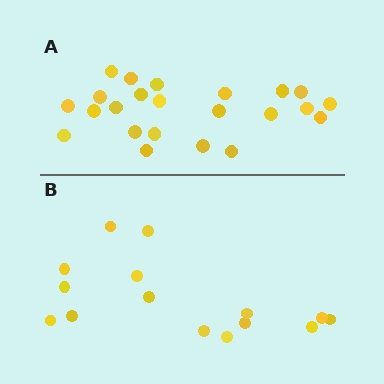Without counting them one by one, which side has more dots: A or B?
Region A (the top region) has more dots.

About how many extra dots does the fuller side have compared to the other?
Region A has roughly 8 or so more dots than region B.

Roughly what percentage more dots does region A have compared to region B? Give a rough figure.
About 55% more.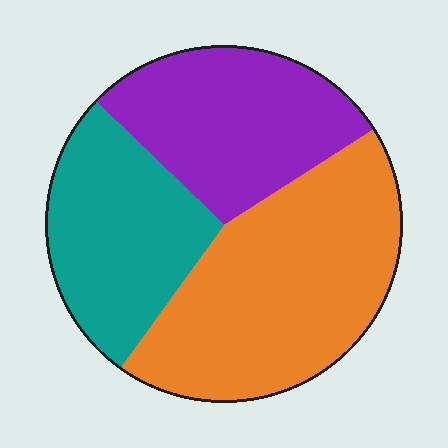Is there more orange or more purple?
Orange.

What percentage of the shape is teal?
Teal takes up between a quarter and a half of the shape.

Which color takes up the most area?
Orange, at roughly 45%.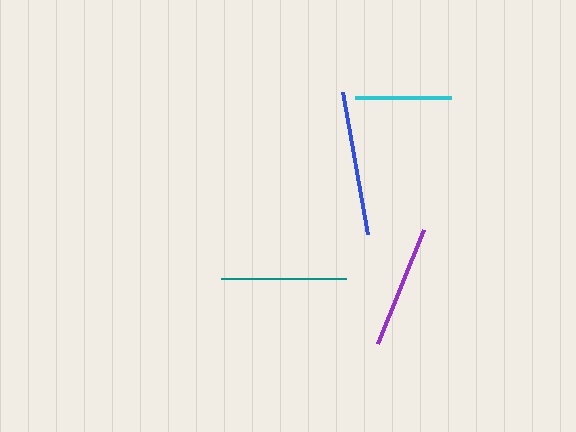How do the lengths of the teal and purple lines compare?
The teal and purple lines are approximately the same length.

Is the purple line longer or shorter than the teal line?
The teal line is longer than the purple line.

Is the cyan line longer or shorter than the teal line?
The teal line is longer than the cyan line.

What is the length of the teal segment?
The teal segment is approximately 126 pixels long.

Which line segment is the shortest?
The cyan line is the shortest at approximately 96 pixels.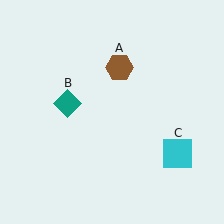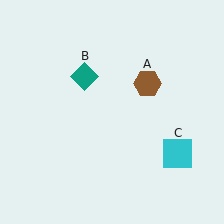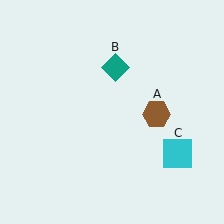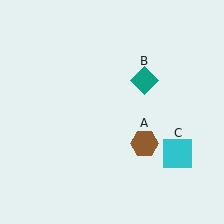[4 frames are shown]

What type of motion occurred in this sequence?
The brown hexagon (object A), teal diamond (object B) rotated clockwise around the center of the scene.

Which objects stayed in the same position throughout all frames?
Cyan square (object C) remained stationary.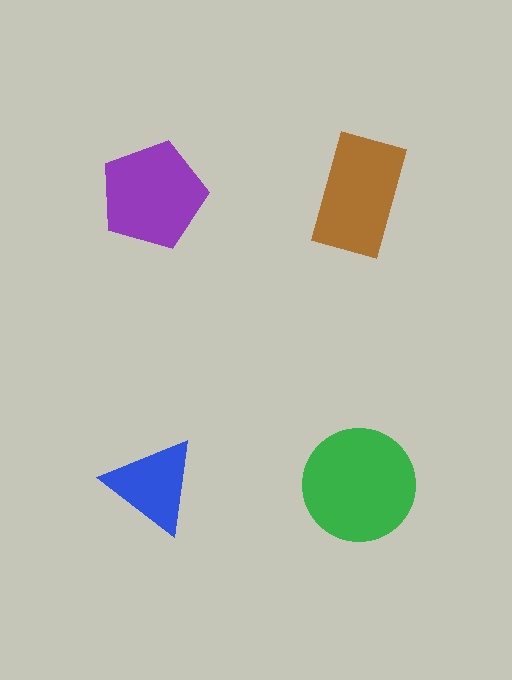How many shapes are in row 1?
2 shapes.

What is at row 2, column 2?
A green circle.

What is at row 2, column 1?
A blue triangle.